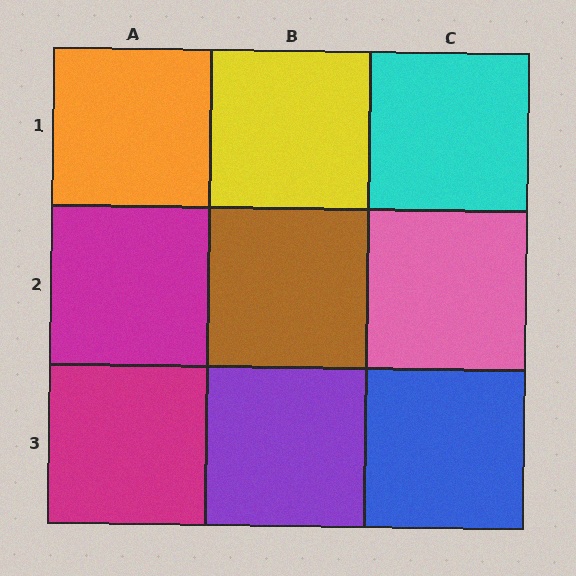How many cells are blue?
1 cell is blue.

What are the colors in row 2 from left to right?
Magenta, brown, pink.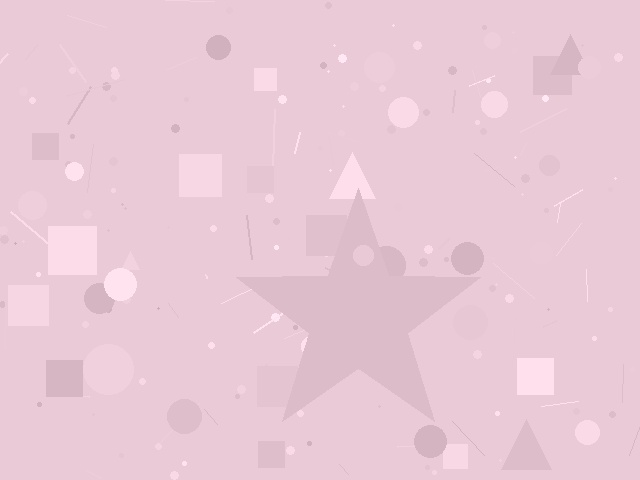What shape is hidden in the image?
A star is hidden in the image.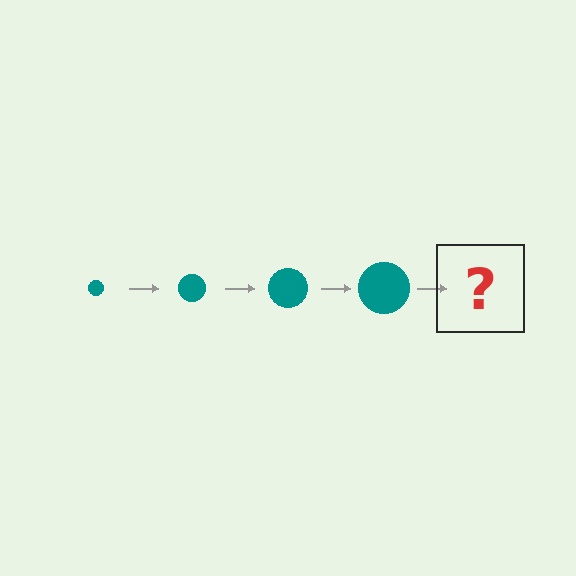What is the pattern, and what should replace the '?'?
The pattern is that the circle gets progressively larger each step. The '?' should be a teal circle, larger than the previous one.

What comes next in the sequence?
The next element should be a teal circle, larger than the previous one.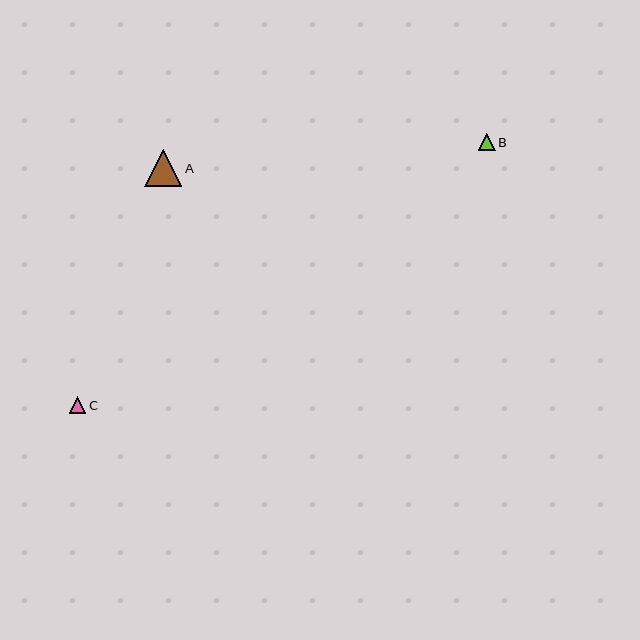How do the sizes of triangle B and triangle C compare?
Triangle B and triangle C are approximately the same size.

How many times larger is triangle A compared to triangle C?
Triangle A is approximately 2.3 times the size of triangle C.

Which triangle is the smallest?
Triangle C is the smallest with a size of approximately 16 pixels.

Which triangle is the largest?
Triangle A is the largest with a size of approximately 37 pixels.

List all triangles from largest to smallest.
From largest to smallest: A, B, C.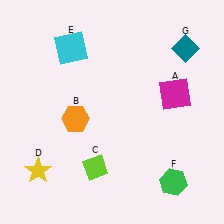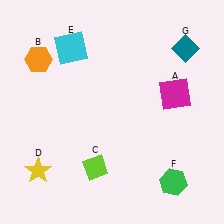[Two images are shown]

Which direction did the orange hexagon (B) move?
The orange hexagon (B) moved up.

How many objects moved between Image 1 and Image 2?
1 object moved between the two images.